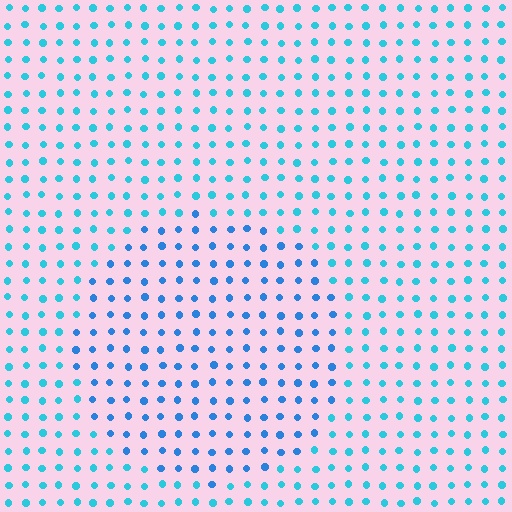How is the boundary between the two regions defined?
The boundary is defined purely by a slight shift in hue (about 24 degrees). Spacing, size, and orientation are identical on both sides.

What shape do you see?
I see a circle.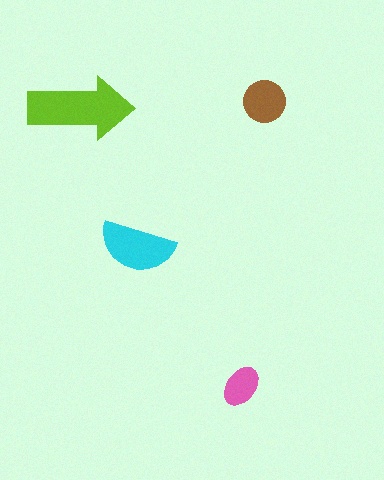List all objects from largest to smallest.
The lime arrow, the cyan semicircle, the brown circle, the pink ellipse.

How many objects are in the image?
There are 4 objects in the image.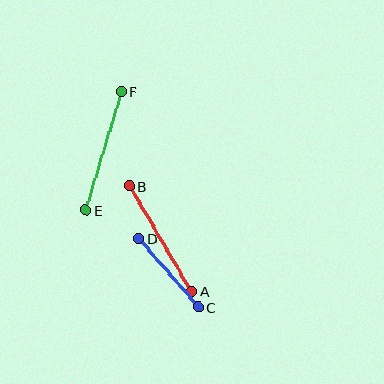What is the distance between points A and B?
The distance is approximately 122 pixels.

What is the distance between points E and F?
The distance is approximately 124 pixels.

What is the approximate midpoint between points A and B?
The midpoint is at approximately (161, 239) pixels.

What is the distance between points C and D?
The distance is approximately 91 pixels.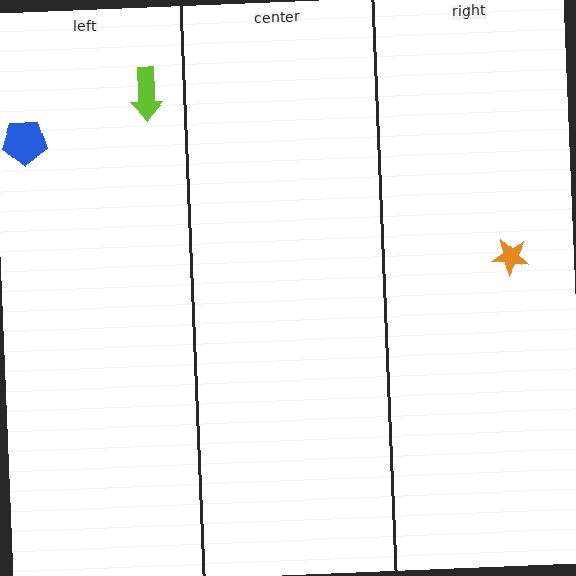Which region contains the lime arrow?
The left region.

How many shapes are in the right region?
1.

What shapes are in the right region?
The orange star.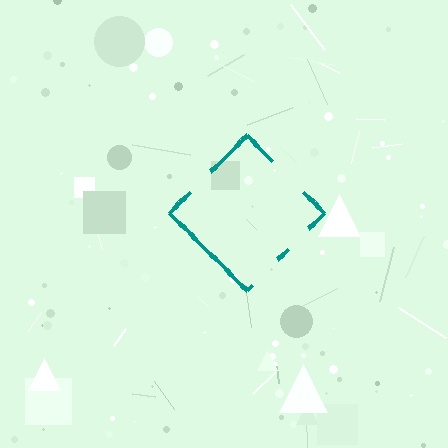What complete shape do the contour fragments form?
The contour fragments form a diamond.